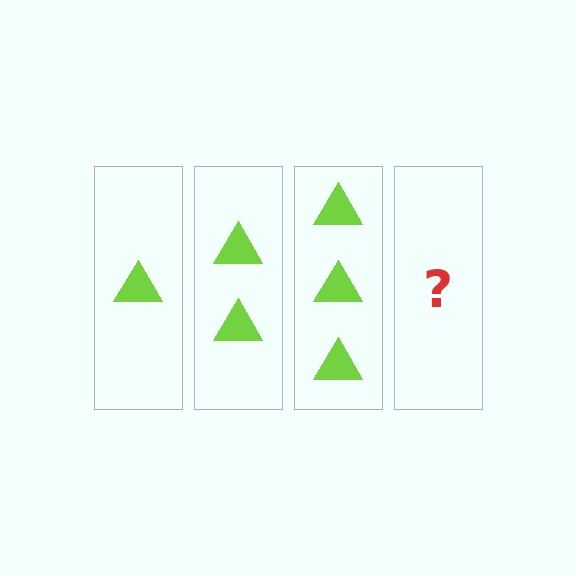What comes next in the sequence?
The next element should be 4 triangles.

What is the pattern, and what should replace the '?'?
The pattern is that each step adds one more triangle. The '?' should be 4 triangles.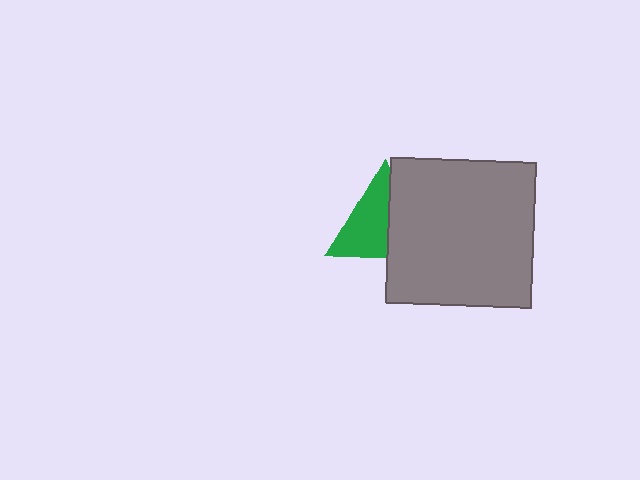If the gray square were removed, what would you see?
You would see the complete green triangle.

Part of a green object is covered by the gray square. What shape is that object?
It is a triangle.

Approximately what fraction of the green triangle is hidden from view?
Roughly 41% of the green triangle is hidden behind the gray square.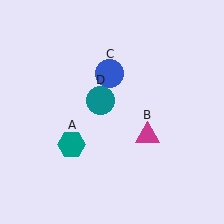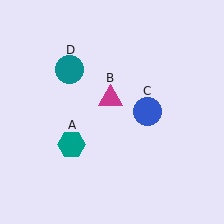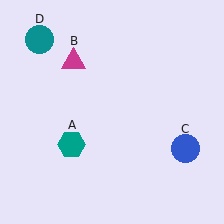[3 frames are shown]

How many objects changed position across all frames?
3 objects changed position: magenta triangle (object B), blue circle (object C), teal circle (object D).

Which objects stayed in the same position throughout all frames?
Teal hexagon (object A) remained stationary.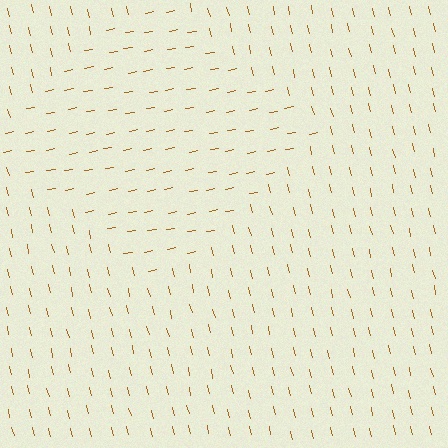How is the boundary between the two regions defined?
The boundary is defined purely by a change in line orientation (approximately 87 degrees difference). All lines are the same color and thickness.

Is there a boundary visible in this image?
Yes, there is a texture boundary formed by a change in line orientation.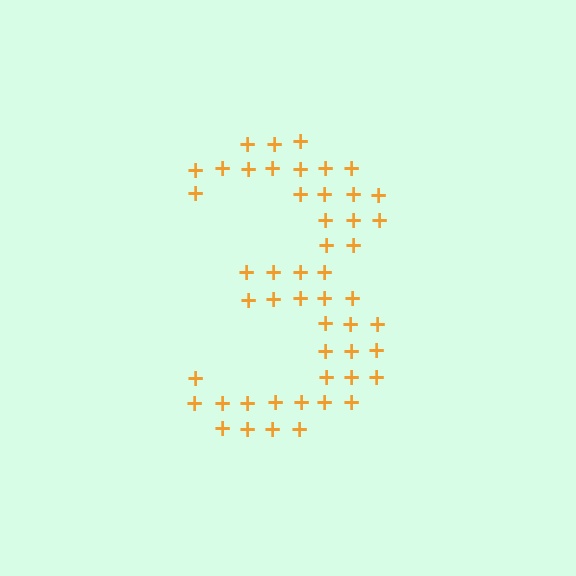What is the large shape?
The large shape is the digit 3.